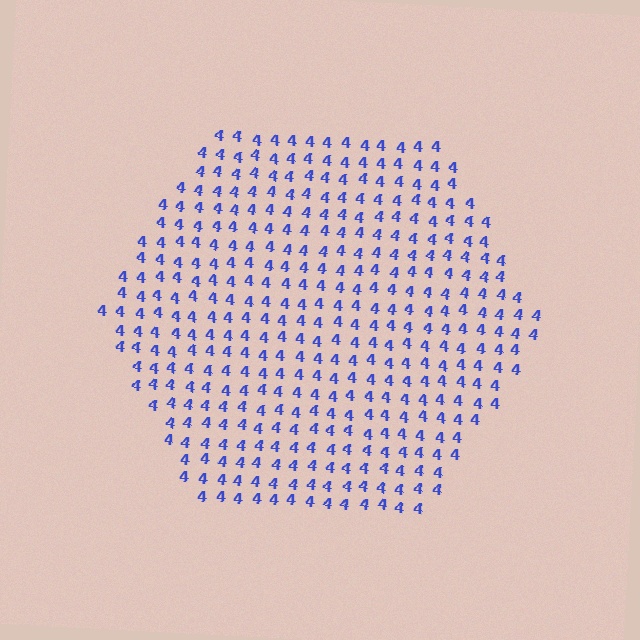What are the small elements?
The small elements are digit 4's.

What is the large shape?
The large shape is a hexagon.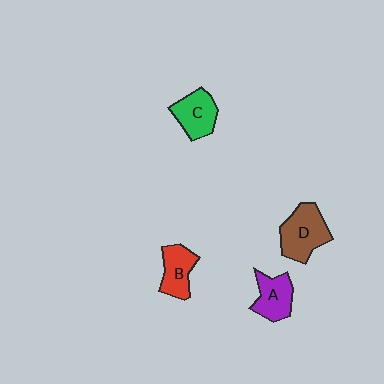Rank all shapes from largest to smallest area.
From largest to smallest: D (brown), C (green), A (purple), B (red).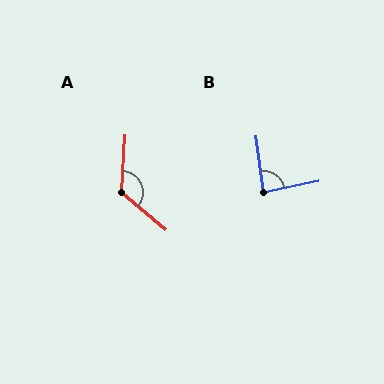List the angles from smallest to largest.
B (85°), A (126°).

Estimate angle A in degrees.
Approximately 126 degrees.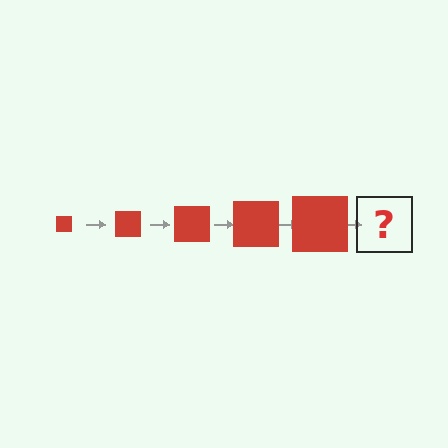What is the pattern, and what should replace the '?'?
The pattern is that the square gets progressively larger each step. The '?' should be a red square, larger than the previous one.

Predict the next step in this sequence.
The next step is a red square, larger than the previous one.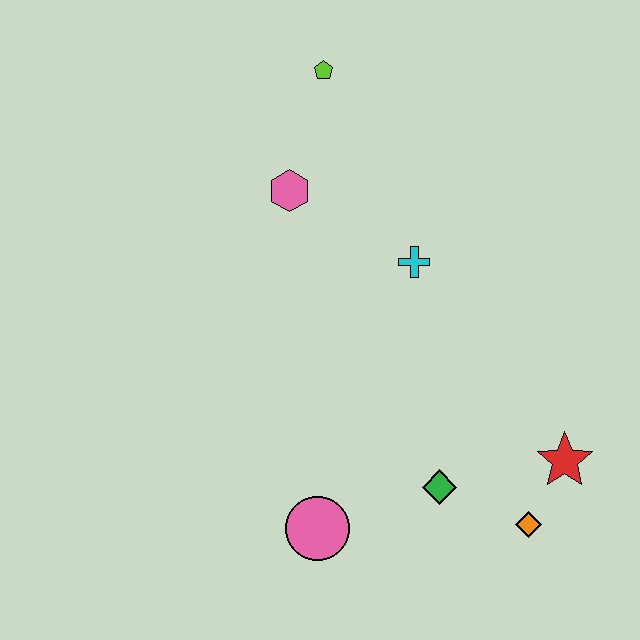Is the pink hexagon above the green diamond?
Yes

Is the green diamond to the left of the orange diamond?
Yes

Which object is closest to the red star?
The orange diamond is closest to the red star.